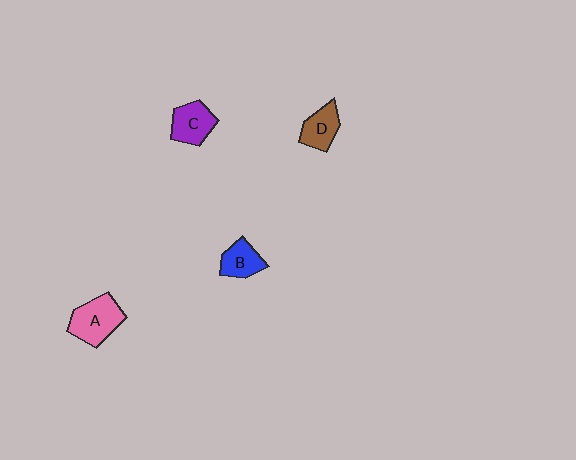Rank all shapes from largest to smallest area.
From largest to smallest: A (pink), C (purple), D (brown), B (blue).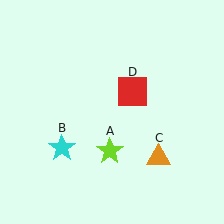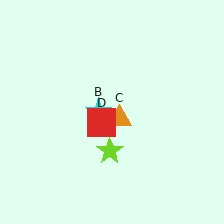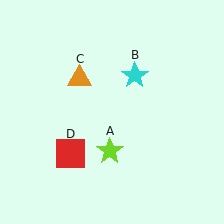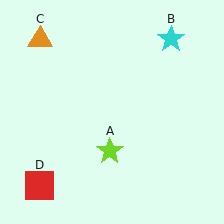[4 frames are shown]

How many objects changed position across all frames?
3 objects changed position: cyan star (object B), orange triangle (object C), red square (object D).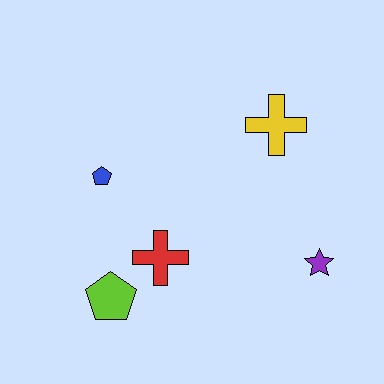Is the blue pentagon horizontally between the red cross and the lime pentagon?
No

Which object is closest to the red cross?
The lime pentagon is closest to the red cross.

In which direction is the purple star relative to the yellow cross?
The purple star is below the yellow cross.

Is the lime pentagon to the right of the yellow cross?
No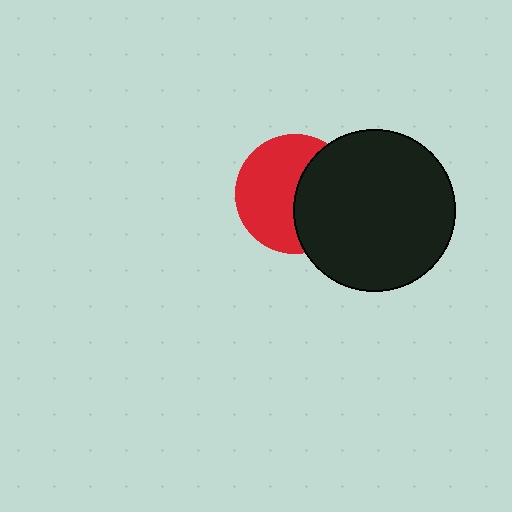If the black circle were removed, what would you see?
You would see the complete red circle.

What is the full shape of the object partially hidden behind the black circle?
The partially hidden object is a red circle.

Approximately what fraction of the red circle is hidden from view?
Roughly 42% of the red circle is hidden behind the black circle.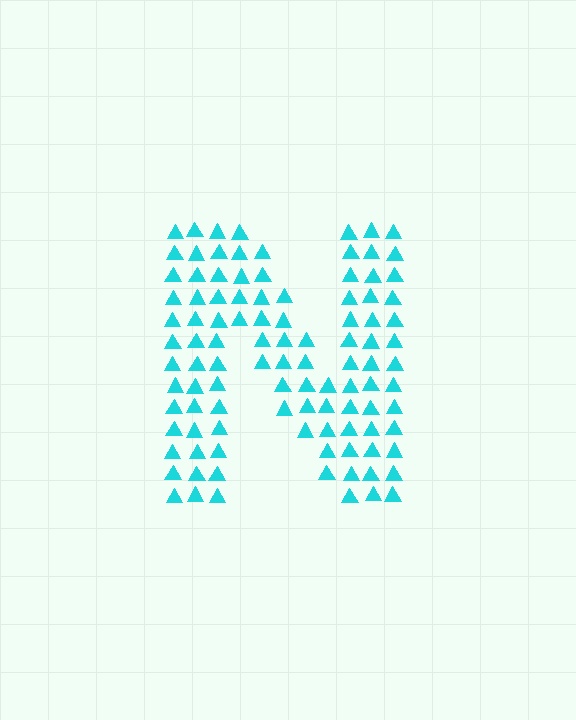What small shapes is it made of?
It is made of small triangles.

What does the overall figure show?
The overall figure shows the letter N.